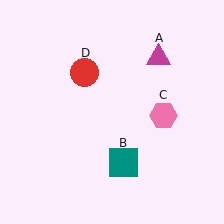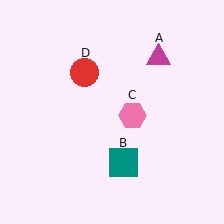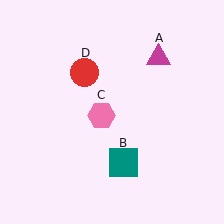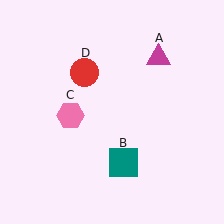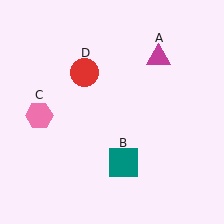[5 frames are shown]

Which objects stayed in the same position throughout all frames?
Magenta triangle (object A) and teal square (object B) and red circle (object D) remained stationary.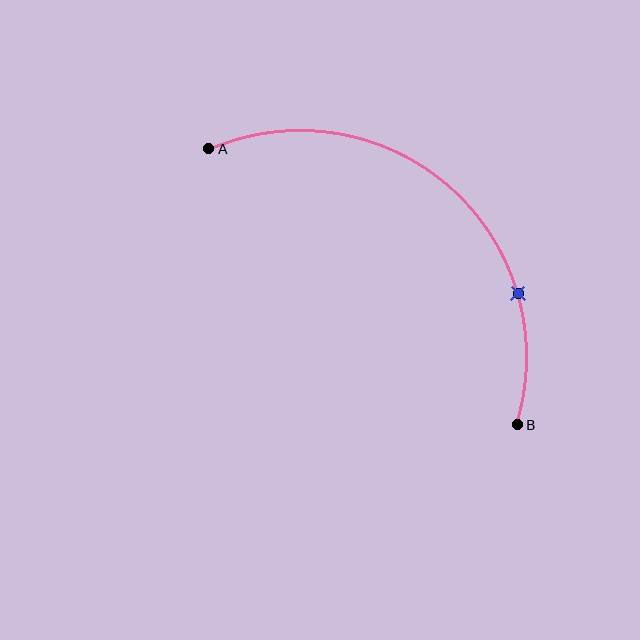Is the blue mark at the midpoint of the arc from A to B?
No. The blue mark lies on the arc but is closer to endpoint B. The arc midpoint would be at the point on the curve equidistant along the arc from both A and B.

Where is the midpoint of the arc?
The arc midpoint is the point on the curve farthest from the straight line joining A and B. It sits above and to the right of that line.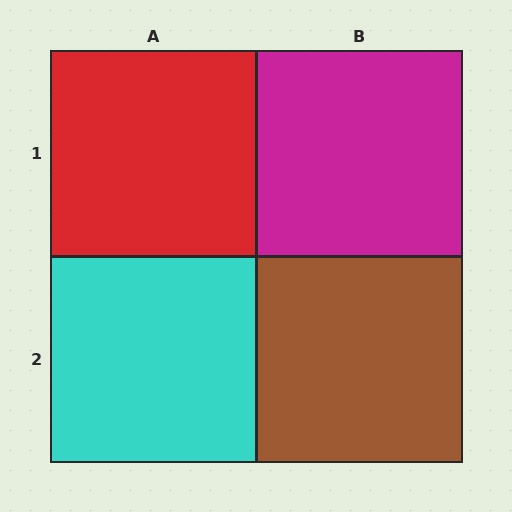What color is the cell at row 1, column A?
Red.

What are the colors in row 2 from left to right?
Cyan, brown.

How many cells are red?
1 cell is red.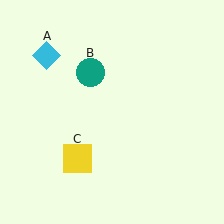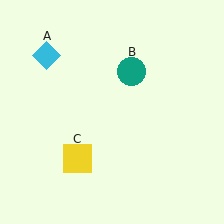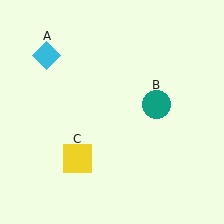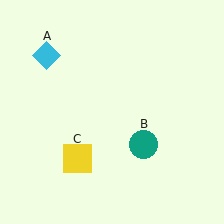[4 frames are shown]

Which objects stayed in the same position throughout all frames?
Cyan diamond (object A) and yellow square (object C) remained stationary.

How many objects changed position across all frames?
1 object changed position: teal circle (object B).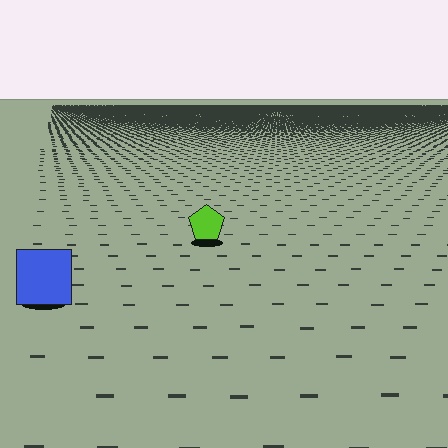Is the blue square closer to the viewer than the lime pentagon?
Yes. The blue square is closer — you can tell from the texture gradient: the ground texture is coarser near it.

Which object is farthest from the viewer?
The lime pentagon is farthest from the viewer. It appears smaller and the ground texture around it is denser.